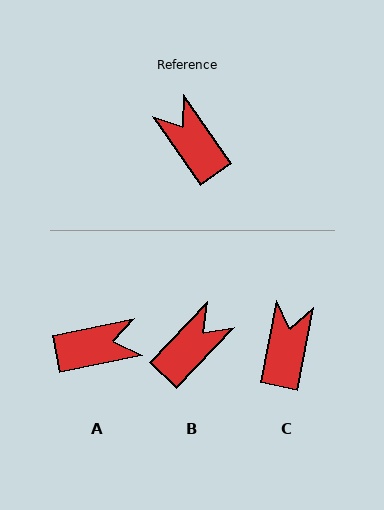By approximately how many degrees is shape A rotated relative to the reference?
Approximately 114 degrees clockwise.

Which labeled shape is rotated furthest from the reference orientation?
A, about 114 degrees away.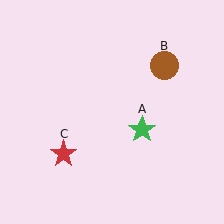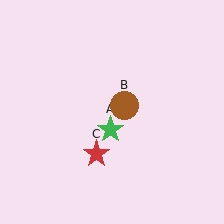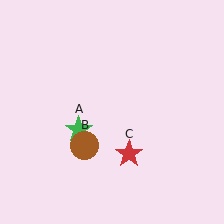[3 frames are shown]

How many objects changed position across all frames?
3 objects changed position: green star (object A), brown circle (object B), red star (object C).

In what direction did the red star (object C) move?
The red star (object C) moved right.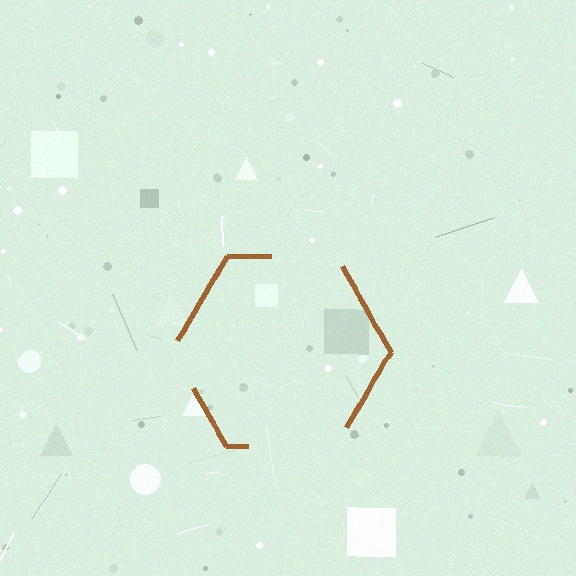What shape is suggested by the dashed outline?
The dashed outline suggests a hexagon.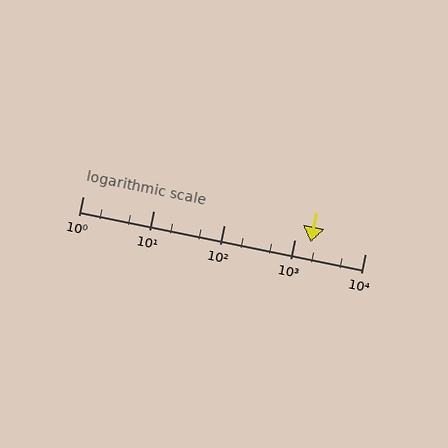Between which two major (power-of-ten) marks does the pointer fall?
The pointer is between 1000 and 10000.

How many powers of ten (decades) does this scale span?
The scale spans 4 decades, from 1 to 10000.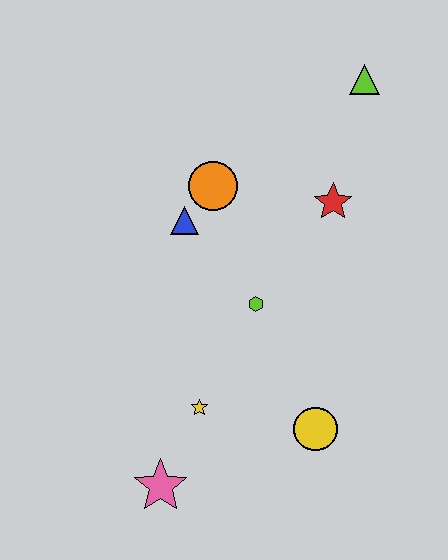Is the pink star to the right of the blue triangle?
No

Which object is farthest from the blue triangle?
The pink star is farthest from the blue triangle.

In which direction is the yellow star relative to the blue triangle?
The yellow star is below the blue triangle.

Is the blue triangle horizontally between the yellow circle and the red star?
No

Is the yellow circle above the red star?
No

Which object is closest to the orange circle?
The blue triangle is closest to the orange circle.